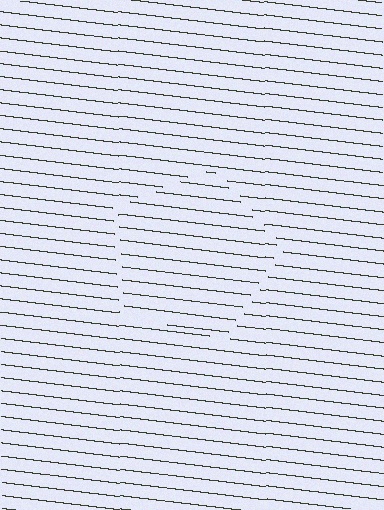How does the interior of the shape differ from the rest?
The interior of the shape contains the same grating, shifted by half a period — the contour is defined by the phase discontinuity where line-ends from the inner and outer gratings abut.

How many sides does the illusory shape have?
5 sides — the line-ends trace a pentagon.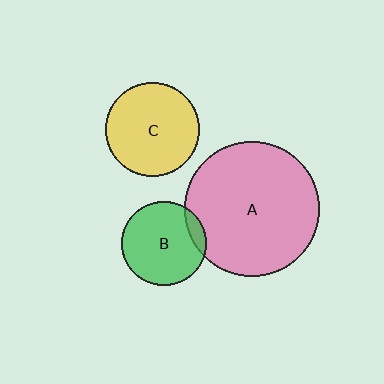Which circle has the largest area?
Circle A (pink).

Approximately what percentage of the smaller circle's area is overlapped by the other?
Approximately 10%.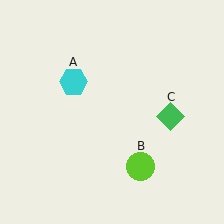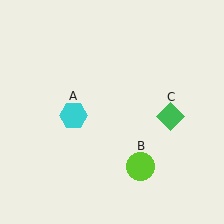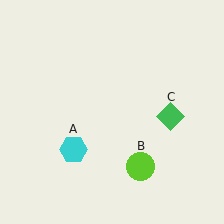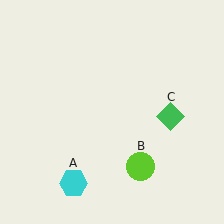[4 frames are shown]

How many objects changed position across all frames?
1 object changed position: cyan hexagon (object A).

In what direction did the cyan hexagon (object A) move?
The cyan hexagon (object A) moved down.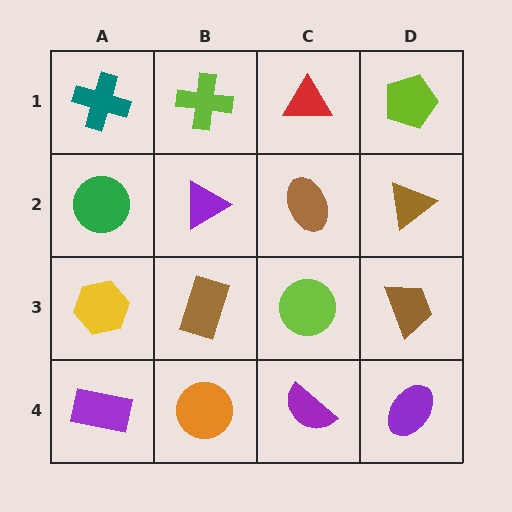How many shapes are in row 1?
4 shapes.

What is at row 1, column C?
A red triangle.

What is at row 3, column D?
A brown trapezoid.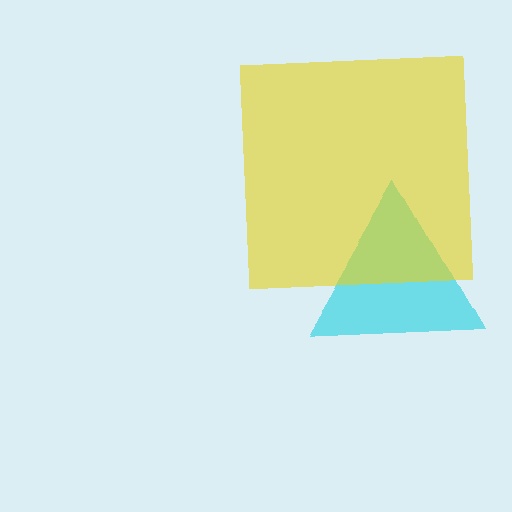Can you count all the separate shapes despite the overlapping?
Yes, there are 2 separate shapes.